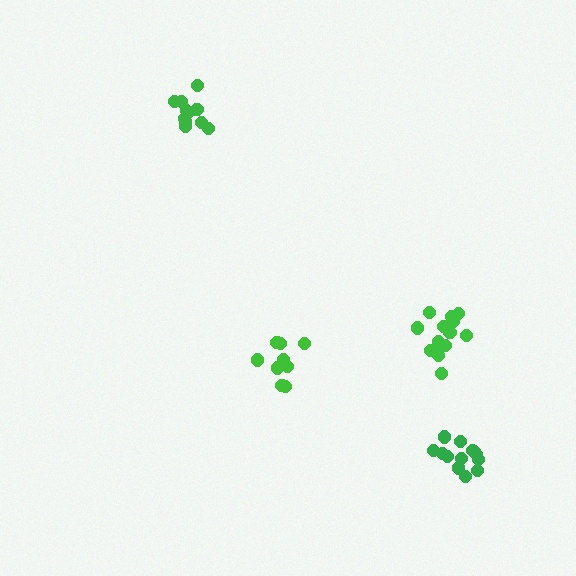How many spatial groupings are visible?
There are 4 spatial groupings.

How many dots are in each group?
Group 1: 14 dots, Group 2: 13 dots, Group 3: 9 dots, Group 4: 11 dots (47 total).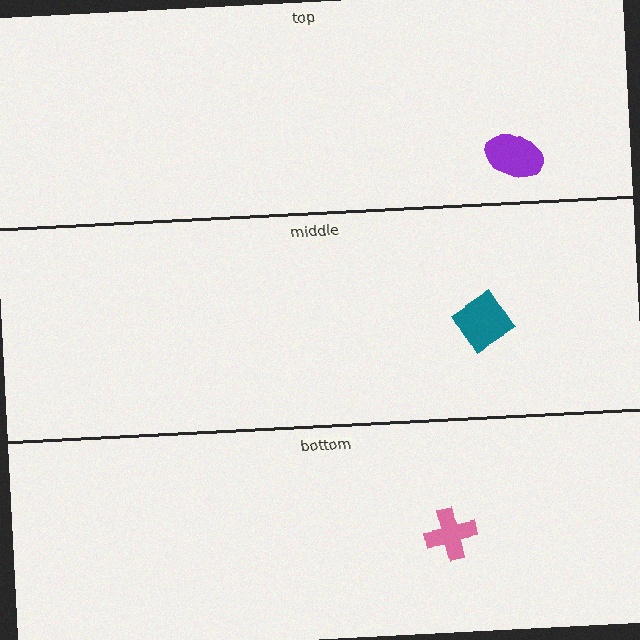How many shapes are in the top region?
1.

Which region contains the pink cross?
The bottom region.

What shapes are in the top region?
The purple ellipse.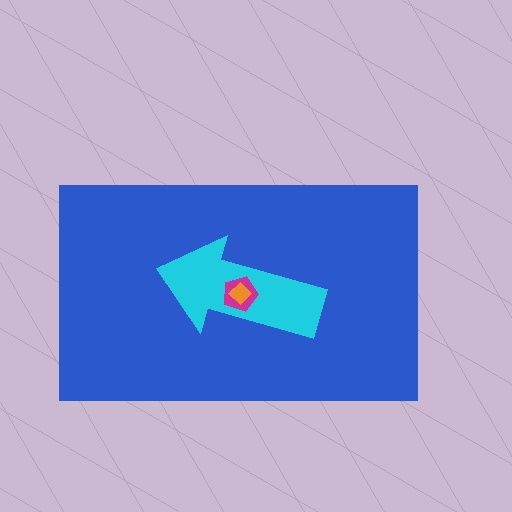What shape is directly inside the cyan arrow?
The magenta pentagon.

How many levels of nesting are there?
4.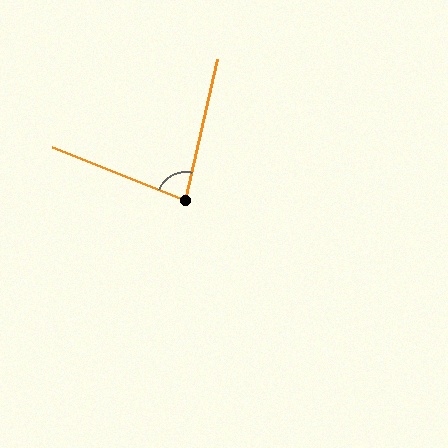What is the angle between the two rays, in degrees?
Approximately 81 degrees.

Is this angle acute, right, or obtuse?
It is acute.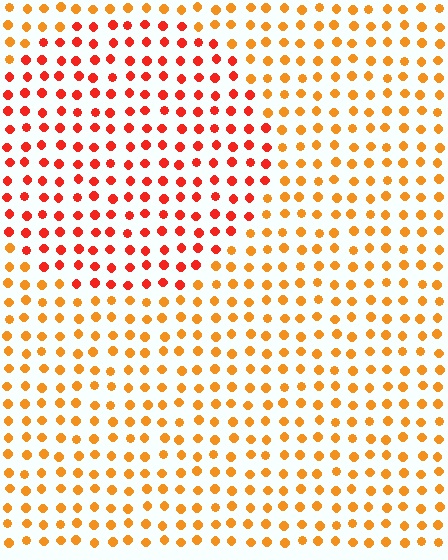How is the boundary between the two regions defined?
The boundary is defined purely by a slight shift in hue (about 31 degrees). Spacing, size, and orientation are identical on both sides.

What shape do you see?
I see a circle.